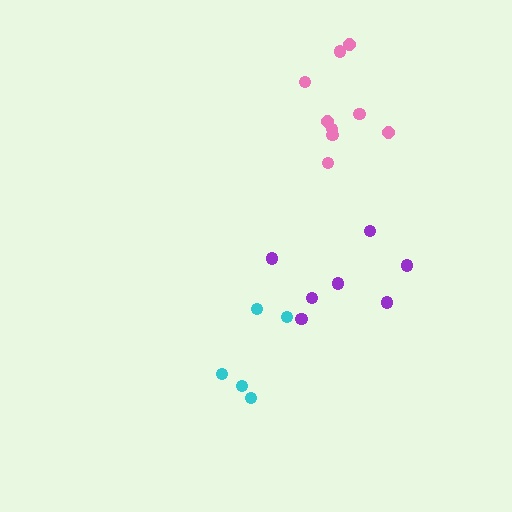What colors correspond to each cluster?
The clusters are colored: pink, cyan, purple.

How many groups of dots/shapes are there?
There are 3 groups.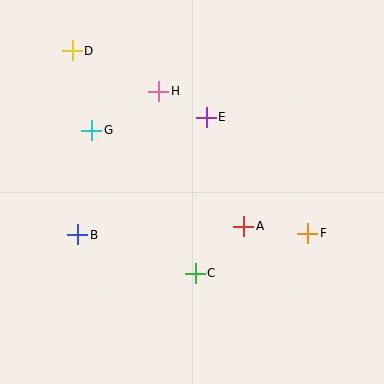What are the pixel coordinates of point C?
Point C is at (195, 273).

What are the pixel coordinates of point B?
Point B is at (78, 235).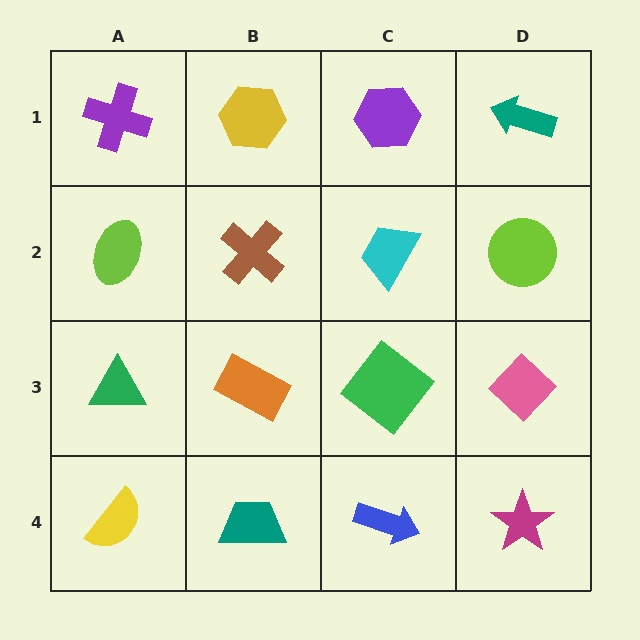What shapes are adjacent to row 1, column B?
A brown cross (row 2, column B), a purple cross (row 1, column A), a purple hexagon (row 1, column C).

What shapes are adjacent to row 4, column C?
A green diamond (row 3, column C), a teal trapezoid (row 4, column B), a magenta star (row 4, column D).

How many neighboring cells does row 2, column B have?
4.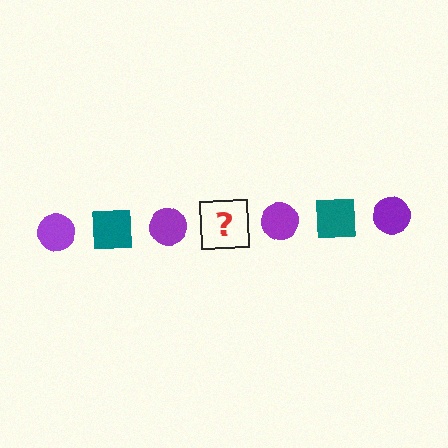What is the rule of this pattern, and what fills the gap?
The rule is that the pattern alternates between purple circle and teal square. The gap should be filled with a teal square.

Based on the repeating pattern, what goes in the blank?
The blank should be a teal square.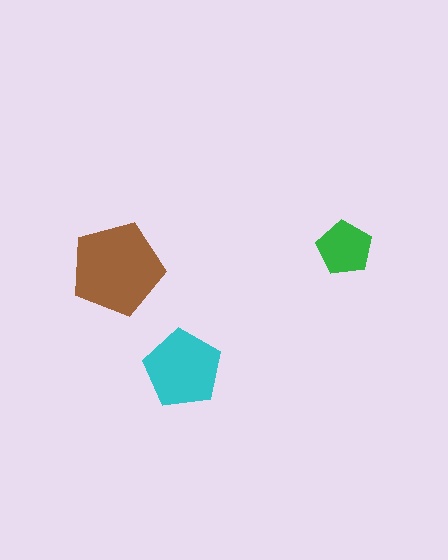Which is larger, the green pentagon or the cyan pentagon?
The cyan one.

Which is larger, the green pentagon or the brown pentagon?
The brown one.